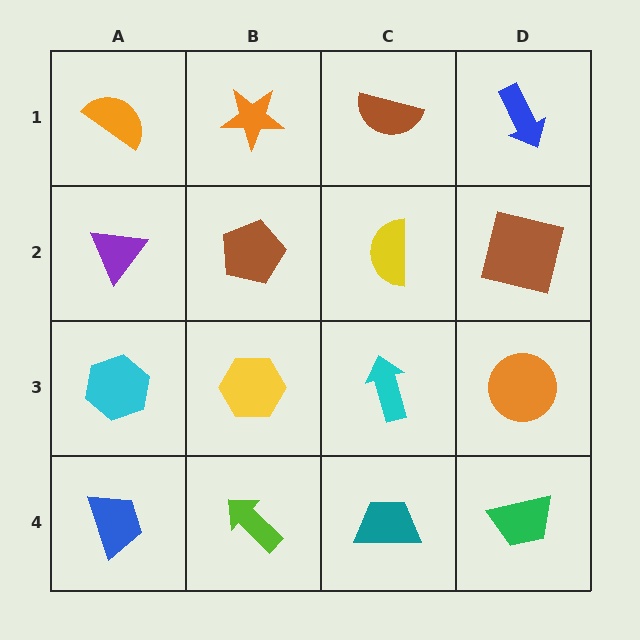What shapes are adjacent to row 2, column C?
A brown semicircle (row 1, column C), a cyan arrow (row 3, column C), a brown pentagon (row 2, column B), a brown square (row 2, column D).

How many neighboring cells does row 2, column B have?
4.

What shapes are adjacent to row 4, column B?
A yellow hexagon (row 3, column B), a blue trapezoid (row 4, column A), a teal trapezoid (row 4, column C).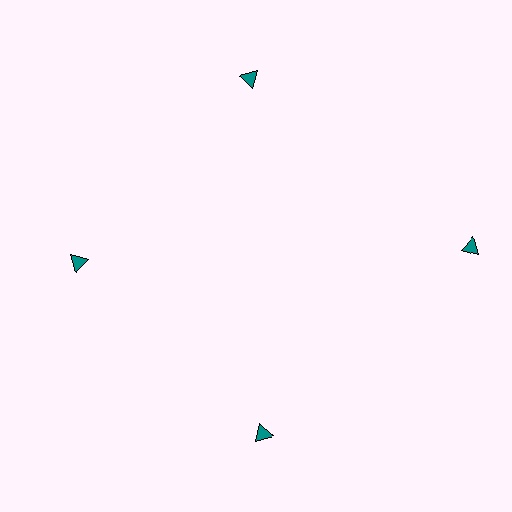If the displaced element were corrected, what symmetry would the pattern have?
It would have 4-fold rotational symmetry — the pattern would map onto itself every 90 degrees.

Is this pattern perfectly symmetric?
No. The 4 teal triangles are arranged in a ring, but one element near the 3 o'clock position is pushed outward from the center, breaking the 4-fold rotational symmetry.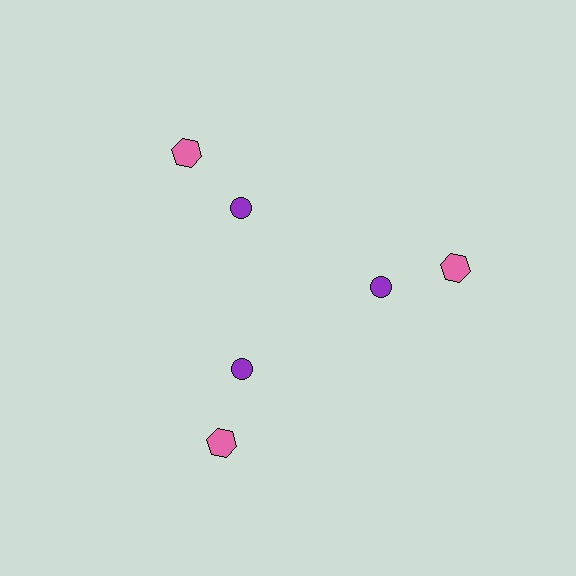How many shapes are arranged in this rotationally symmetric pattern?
There are 6 shapes, arranged in 3 groups of 2.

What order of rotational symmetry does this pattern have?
This pattern has 3-fold rotational symmetry.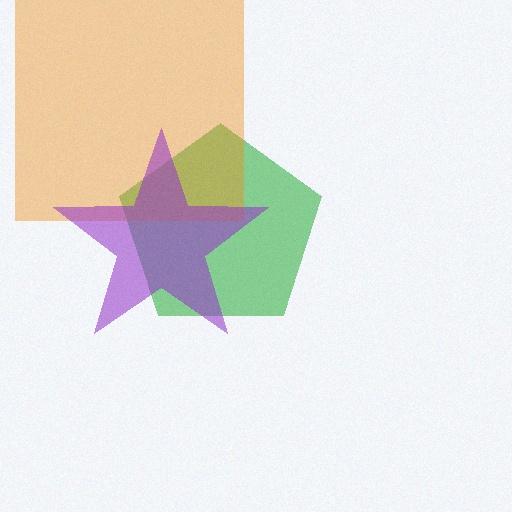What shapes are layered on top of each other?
The layered shapes are: a green pentagon, an orange square, a purple star.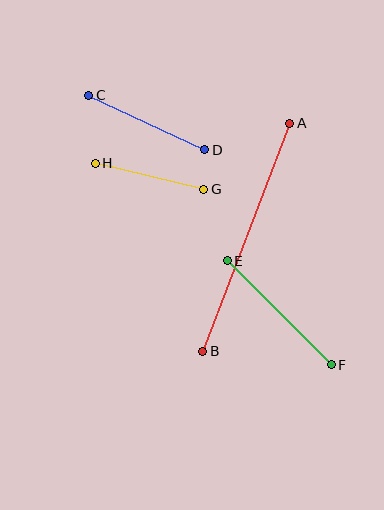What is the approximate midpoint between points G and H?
The midpoint is at approximately (150, 176) pixels.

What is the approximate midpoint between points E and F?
The midpoint is at approximately (279, 313) pixels.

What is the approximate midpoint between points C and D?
The midpoint is at approximately (147, 122) pixels.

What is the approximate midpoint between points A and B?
The midpoint is at approximately (246, 237) pixels.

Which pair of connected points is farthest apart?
Points A and B are farthest apart.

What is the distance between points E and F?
The distance is approximately 147 pixels.